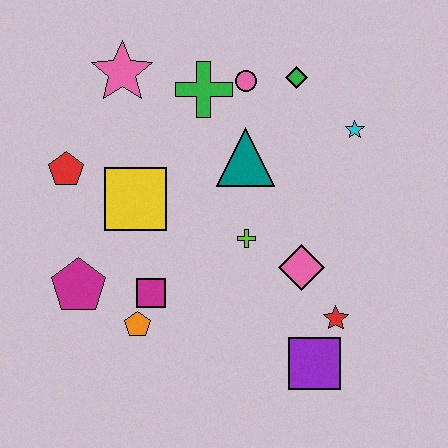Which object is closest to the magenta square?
The orange pentagon is closest to the magenta square.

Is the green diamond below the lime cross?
No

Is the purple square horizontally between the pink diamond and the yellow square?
No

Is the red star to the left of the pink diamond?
No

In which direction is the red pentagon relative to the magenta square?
The red pentagon is above the magenta square.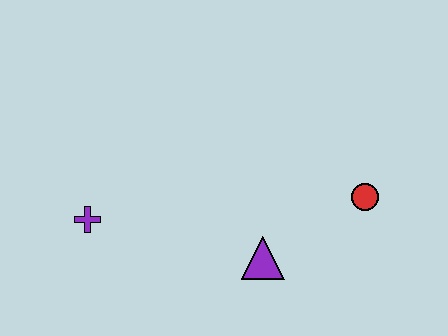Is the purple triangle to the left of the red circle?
Yes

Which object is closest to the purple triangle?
The red circle is closest to the purple triangle.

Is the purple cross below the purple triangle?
No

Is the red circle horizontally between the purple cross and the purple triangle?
No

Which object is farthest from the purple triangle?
The purple cross is farthest from the purple triangle.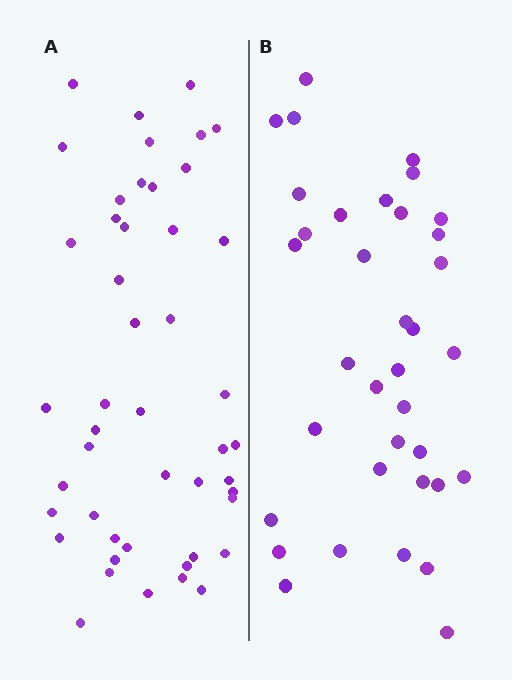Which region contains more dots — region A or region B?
Region A (the left region) has more dots.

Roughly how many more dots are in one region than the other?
Region A has roughly 12 or so more dots than region B.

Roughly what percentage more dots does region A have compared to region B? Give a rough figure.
About 30% more.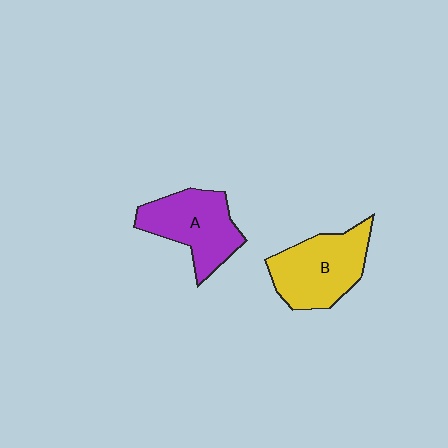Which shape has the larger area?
Shape B (yellow).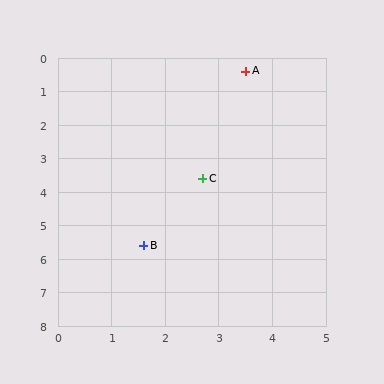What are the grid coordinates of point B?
Point B is at approximately (1.6, 5.6).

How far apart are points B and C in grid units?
Points B and C are about 2.3 grid units apart.